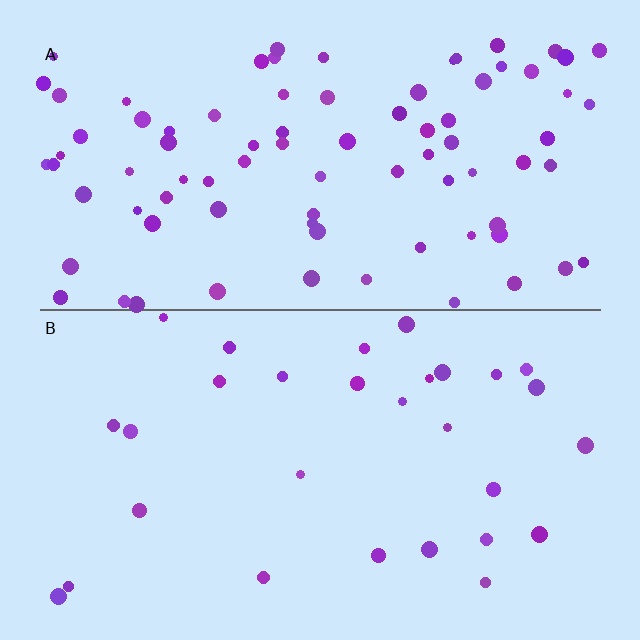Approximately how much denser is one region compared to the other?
Approximately 2.8× — region A over region B.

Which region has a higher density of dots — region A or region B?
A (the top).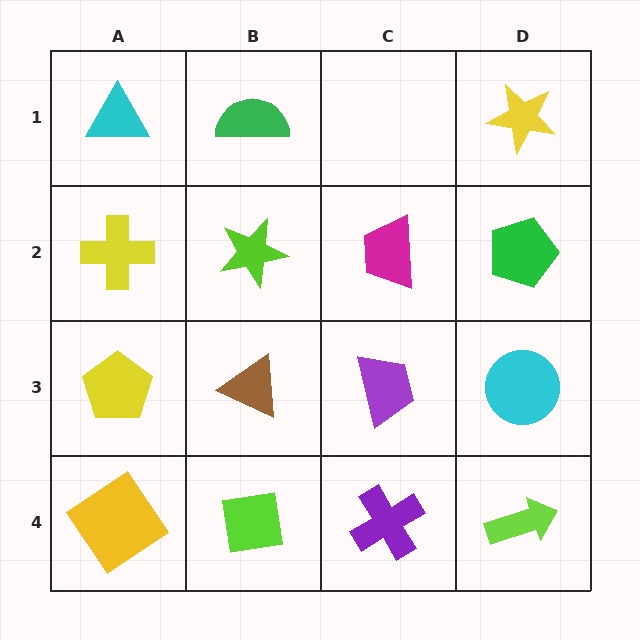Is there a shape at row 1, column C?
No, that cell is empty.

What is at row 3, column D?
A cyan circle.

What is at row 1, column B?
A green semicircle.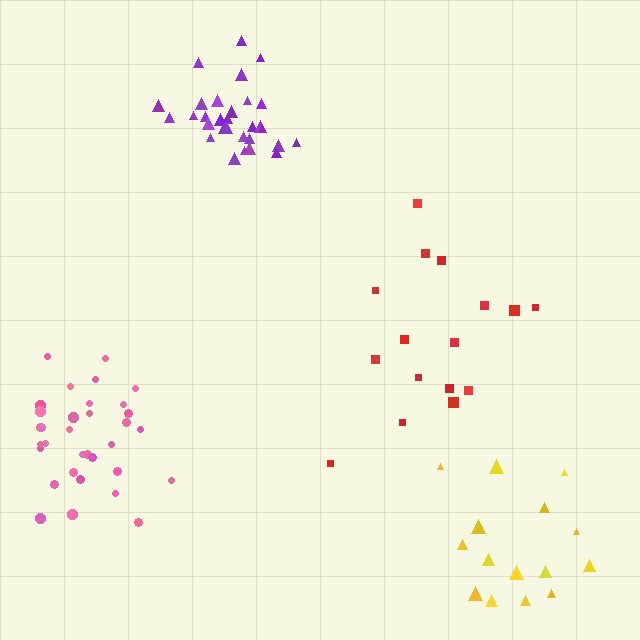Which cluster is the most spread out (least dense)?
Red.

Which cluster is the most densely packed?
Purple.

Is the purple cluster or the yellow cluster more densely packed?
Purple.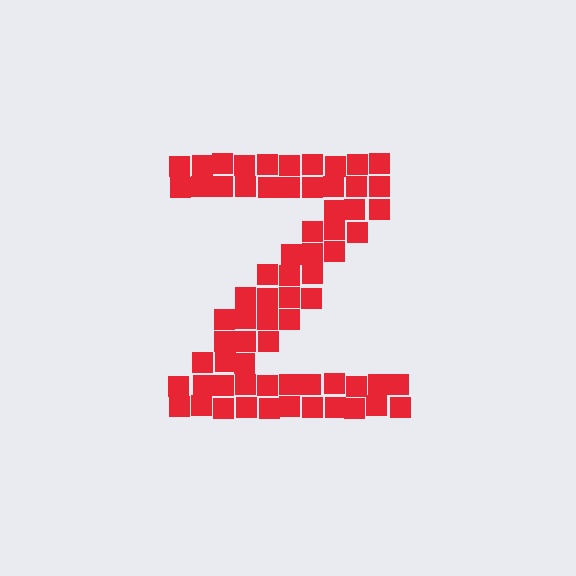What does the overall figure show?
The overall figure shows the letter Z.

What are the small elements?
The small elements are squares.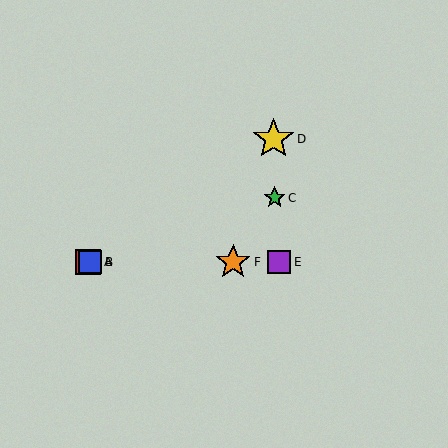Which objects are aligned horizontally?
Objects A, B, E, F are aligned horizontally.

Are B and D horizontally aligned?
No, B is at y≈262 and D is at y≈139.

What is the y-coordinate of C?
Object C is at y≈198.